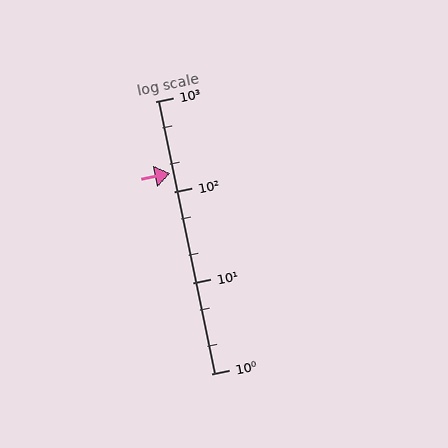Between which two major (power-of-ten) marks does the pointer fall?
The pointer is between 100 and 1000.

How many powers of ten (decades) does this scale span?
The scale spans 3 decades, from 1 to 1000.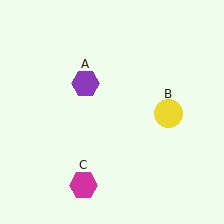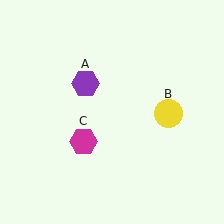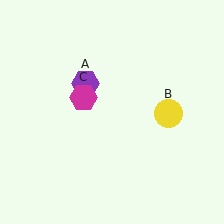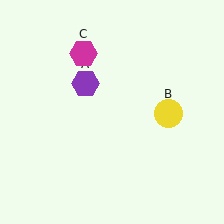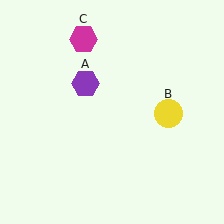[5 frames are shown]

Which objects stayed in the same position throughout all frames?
Purple hexagon (object A) and yellow circle (object B) remained stationary.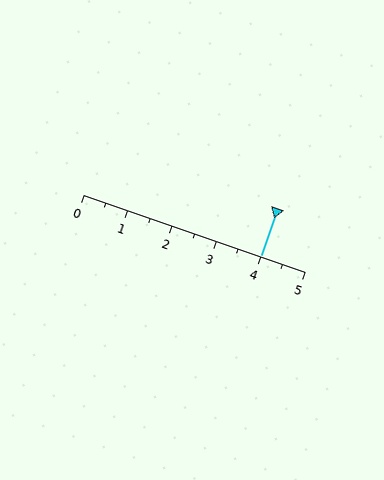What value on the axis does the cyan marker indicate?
The marker indicates approximately 4.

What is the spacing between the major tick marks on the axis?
The major ticks are spaced 1 apart.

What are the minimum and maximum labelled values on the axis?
The axis runs from 0 to 5.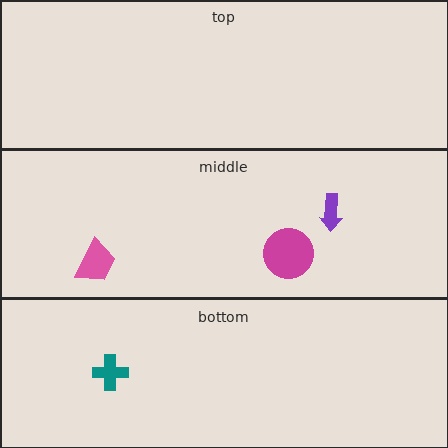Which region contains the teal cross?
The bottom region.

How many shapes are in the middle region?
3.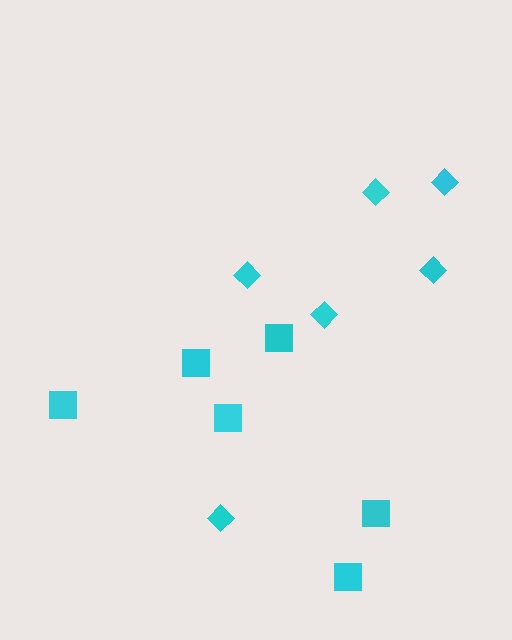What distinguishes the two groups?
There are 2 groups: one group of diamonds (6) and one group of squares (6).